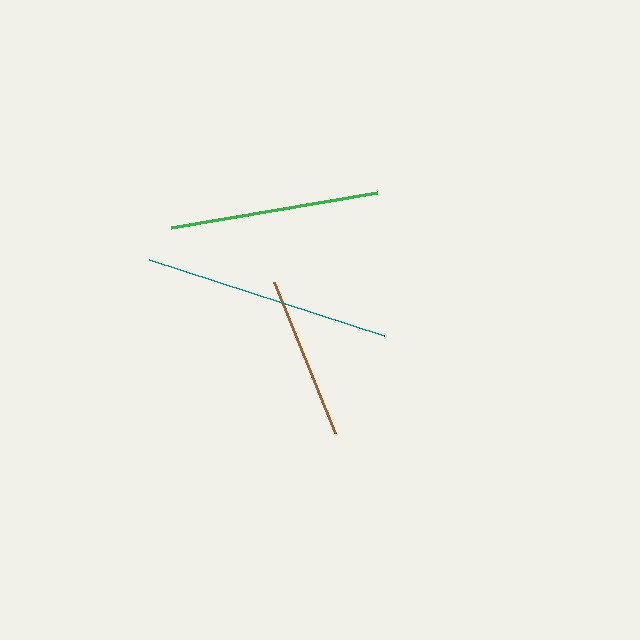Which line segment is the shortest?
The brown line is the shortest at approximately 163 pixels.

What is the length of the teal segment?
The teal segment is approximately 248 pixels long.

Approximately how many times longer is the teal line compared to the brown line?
The teal line is approximately 1.5 times the length of the brown line.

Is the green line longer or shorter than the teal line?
The teal line is longer than the green line.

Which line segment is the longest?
The teal line is the longest at approximately 248 pixels.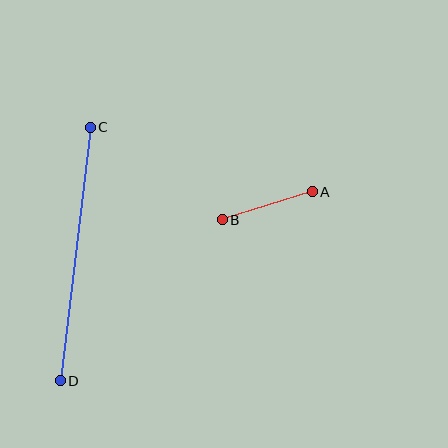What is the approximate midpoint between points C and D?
The midpoint is at approximately (75, 254) pixels.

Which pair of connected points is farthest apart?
Points C and D are farthest apart.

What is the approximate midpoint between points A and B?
The midpoint is at approximately (267, 206) pixels.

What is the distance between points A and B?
The distance is approximately 94 pixels.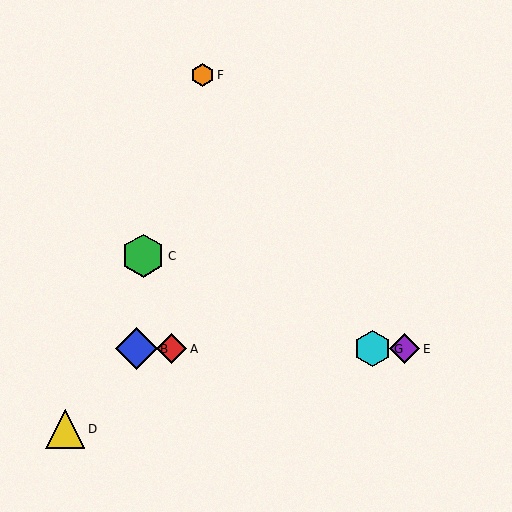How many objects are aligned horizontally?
4 objects (A, B, E, G) are aligned horizontally.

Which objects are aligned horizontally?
Objects A, B, E, G are aligned horizontally.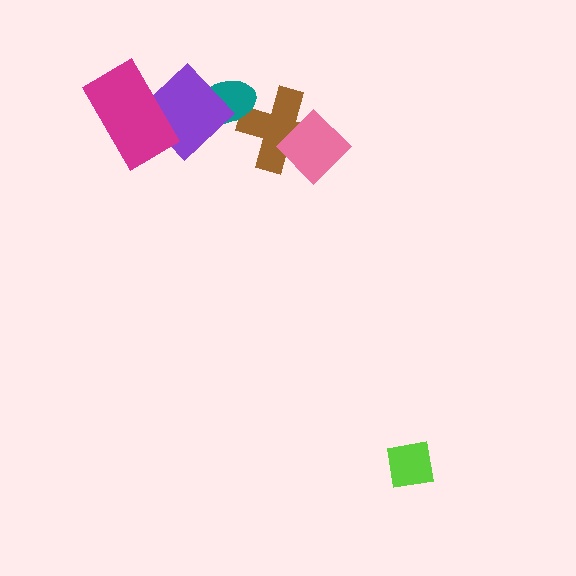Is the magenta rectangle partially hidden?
No, no other shape covers it.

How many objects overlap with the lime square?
0 objects overlap with the lime square.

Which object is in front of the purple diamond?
The magenta rectangle is in front of the purple diamond.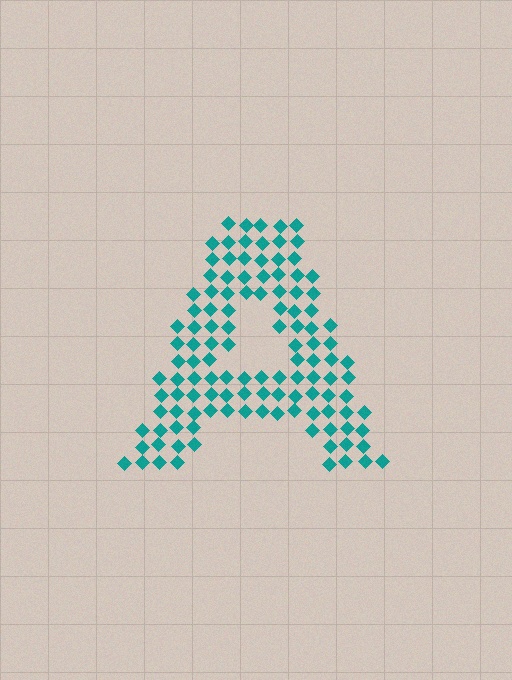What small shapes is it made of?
It is made of small diamonds.